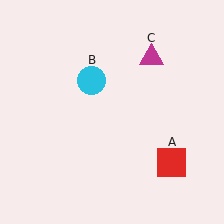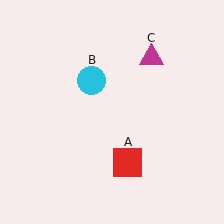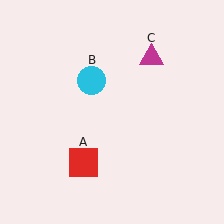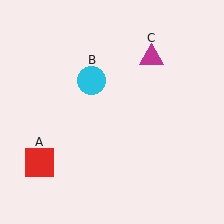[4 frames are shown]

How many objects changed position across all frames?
1 object changed position: red square (object A).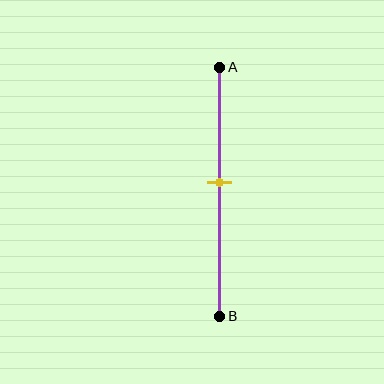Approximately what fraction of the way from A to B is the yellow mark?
The yellow mark is approximately 45% of the way from A to B.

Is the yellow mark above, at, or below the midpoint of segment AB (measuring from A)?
The yellow mark is above the midpoint of segment AB.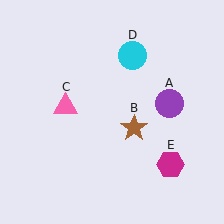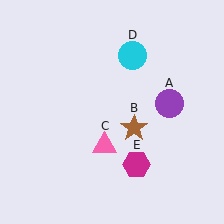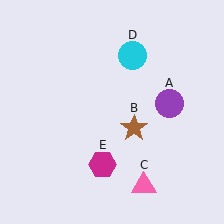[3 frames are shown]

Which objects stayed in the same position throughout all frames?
Purple circle (object A) and brown star (object B) and cyan circle (object D) remained stationary.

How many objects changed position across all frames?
2 objects changed position: pink triangle (object C), magenta hexagon (object E).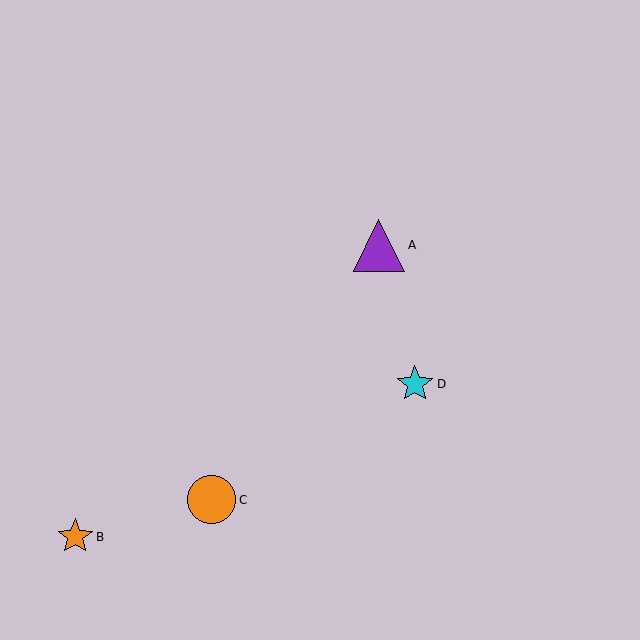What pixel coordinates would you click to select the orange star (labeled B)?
Click at (75, 537) to select the orange star B.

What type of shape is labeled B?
Shape B is an orange star.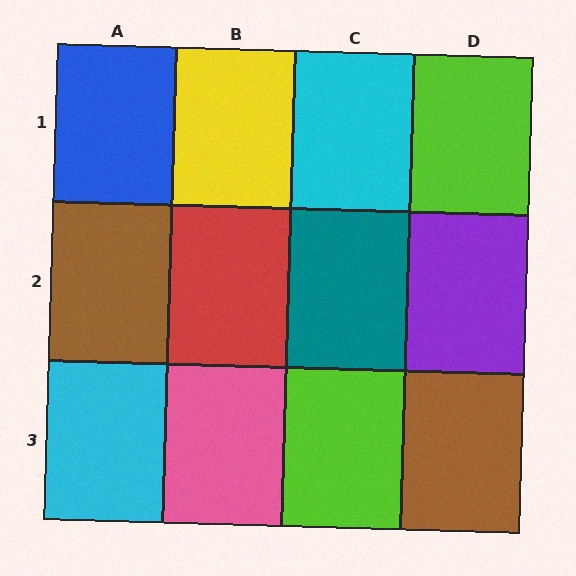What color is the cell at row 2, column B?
Red.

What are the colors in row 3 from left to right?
Cyan, pink, lime, brown.